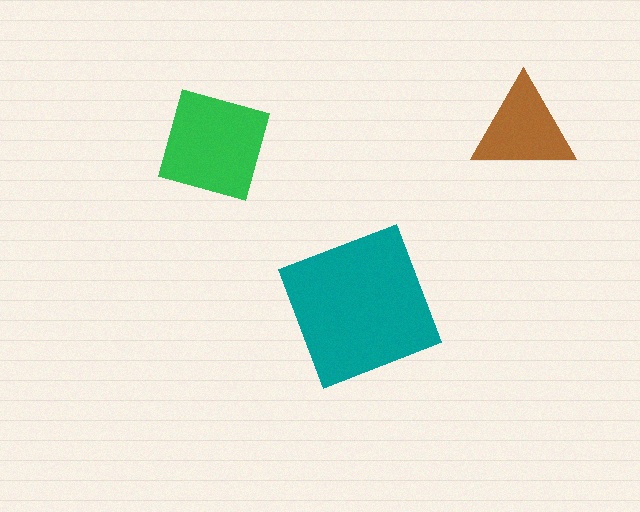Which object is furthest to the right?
The brown triangle is rightmost.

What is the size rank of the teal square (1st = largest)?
1st.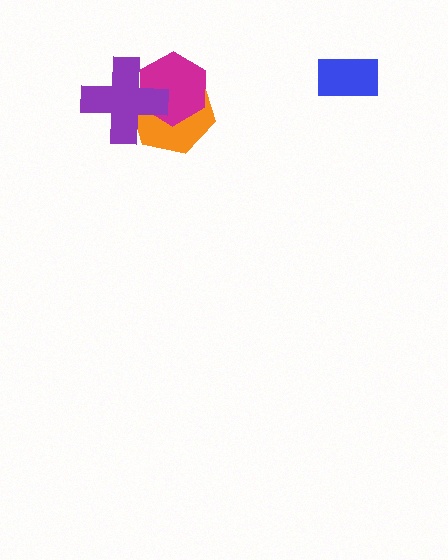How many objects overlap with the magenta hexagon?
2 objects overlap with the magenta hexagon.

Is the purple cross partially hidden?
No, no other shape covers it.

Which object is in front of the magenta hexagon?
The purple cross is in front of the magenta hexagon.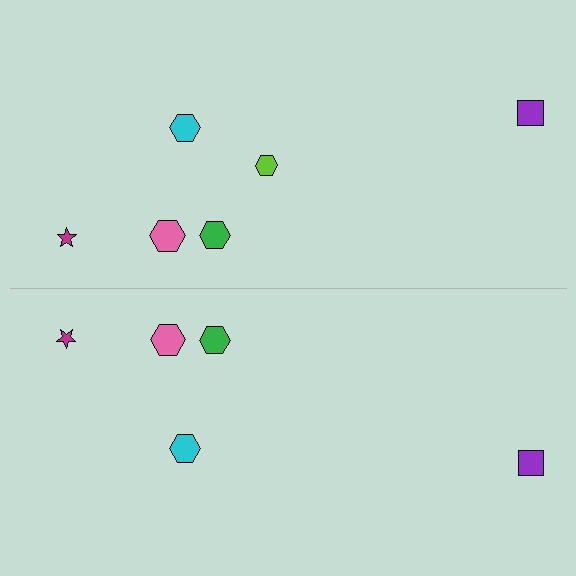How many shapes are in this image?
There are 11 shapes in this image.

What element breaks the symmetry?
A lime hexagon is missing from the bottom side.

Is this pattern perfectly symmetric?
No, the pattern is not perfectly symmetric. A lime hexagon is missing from the bottom side.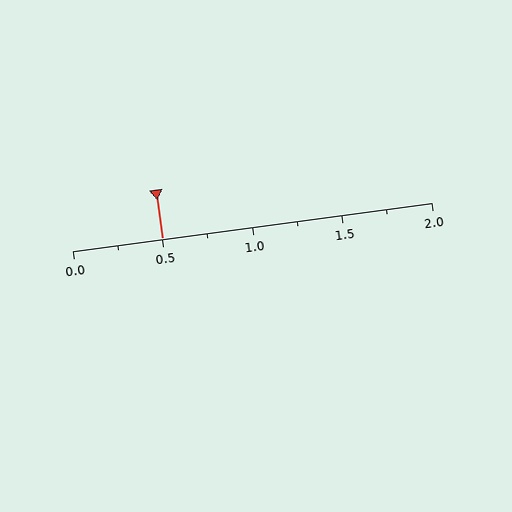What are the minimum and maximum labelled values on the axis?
The axis runs from 0.0 to 2.0.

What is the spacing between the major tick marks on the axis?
The major ticks are spaced 0.5 apart.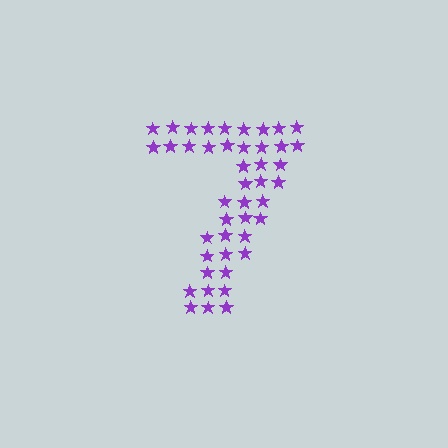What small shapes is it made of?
It is made of small stars.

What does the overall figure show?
The overall figure shows the digit 7.